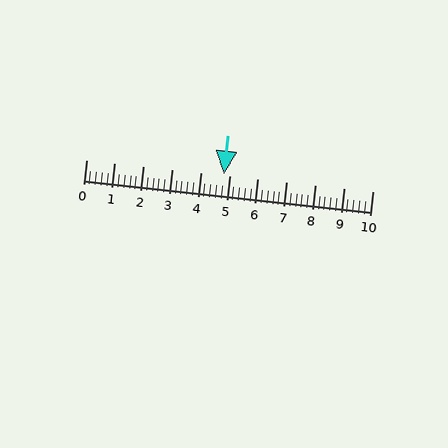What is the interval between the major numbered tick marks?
The major tick marks are spaced 1 units apart.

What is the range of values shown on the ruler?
The ruler shows values from 0 to 10.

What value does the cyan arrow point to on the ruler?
The cyan arrow points to approximately 4.8.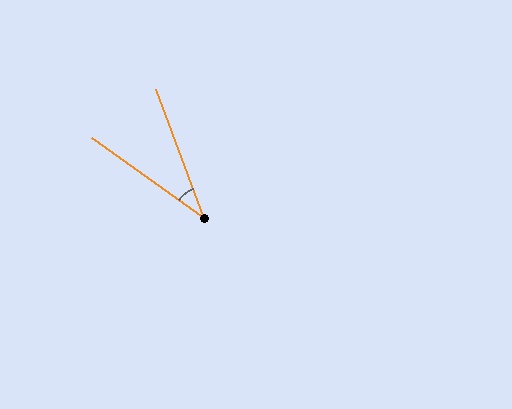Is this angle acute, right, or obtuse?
It is acute.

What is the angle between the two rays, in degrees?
Approximately 34 degrees.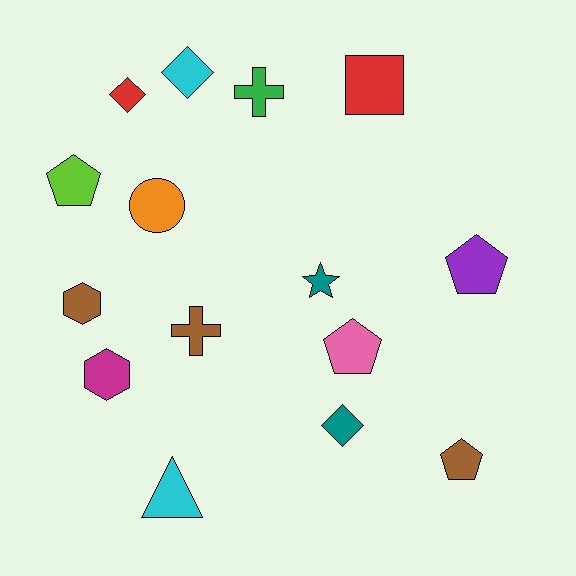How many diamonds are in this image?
There are 3 diamonds.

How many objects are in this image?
There are 15 objects.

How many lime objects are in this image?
There is 1 lime object.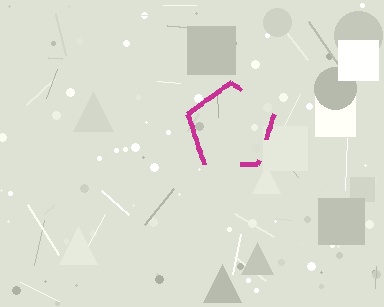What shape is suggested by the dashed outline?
The dashed outline suggests a pentagon.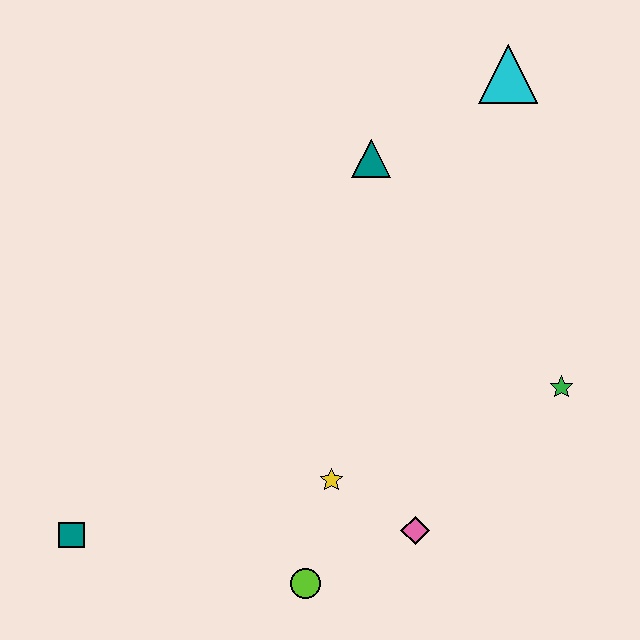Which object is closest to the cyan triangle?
The teal triangle is closest to the cyan triangle.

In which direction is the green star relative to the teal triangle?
The green star is below the teal triangle.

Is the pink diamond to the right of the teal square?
Yes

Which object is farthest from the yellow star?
The cyan triangle is farthest from the yellow star.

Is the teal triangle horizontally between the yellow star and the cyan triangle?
Yes